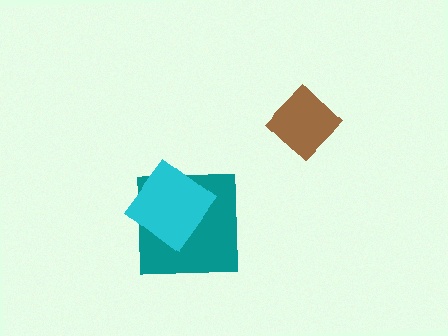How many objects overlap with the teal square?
1 object overlaps with the teal square.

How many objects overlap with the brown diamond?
0 objects overlap with the brown diamond.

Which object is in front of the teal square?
The cyan diamond is in front of the teal square.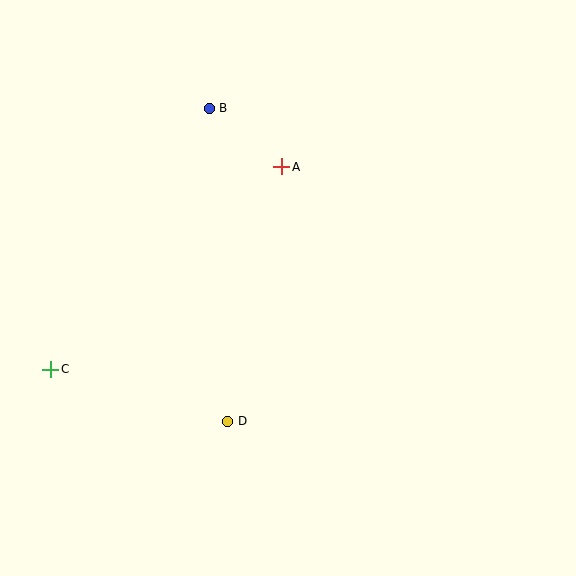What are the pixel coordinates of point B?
Point B is at (209, 108).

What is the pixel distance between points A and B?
The distance between A and B is 93 pixels.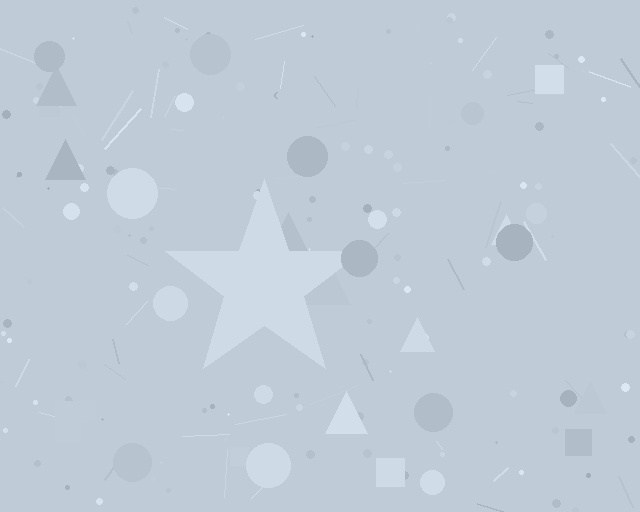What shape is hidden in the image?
A star is hidden in the image.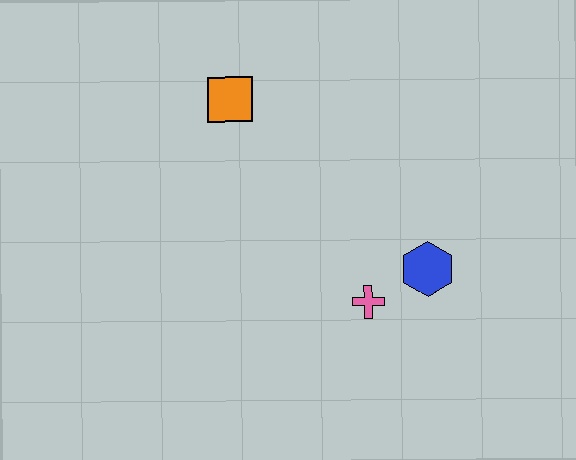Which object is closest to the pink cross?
The blue hexagon is closest to the pink cross.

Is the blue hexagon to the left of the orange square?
No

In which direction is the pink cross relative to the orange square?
The pink cross is below the orange square.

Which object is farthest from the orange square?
The blue hexagon is farthest from the orange square.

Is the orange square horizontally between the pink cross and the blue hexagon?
No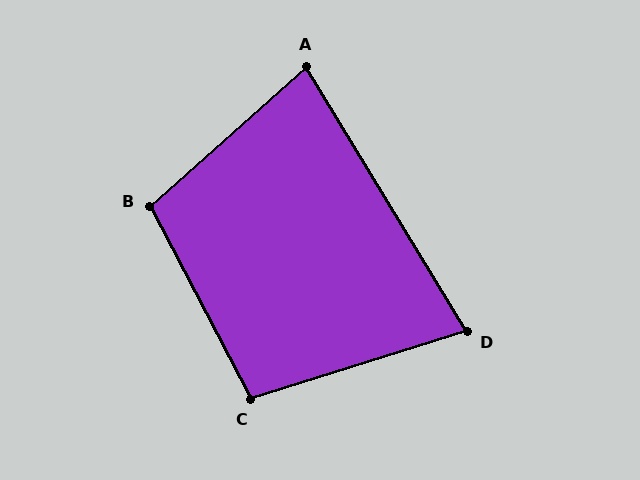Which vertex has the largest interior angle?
B, at approximately 104 degrees.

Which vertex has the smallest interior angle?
D, at approximately 76 degrees.